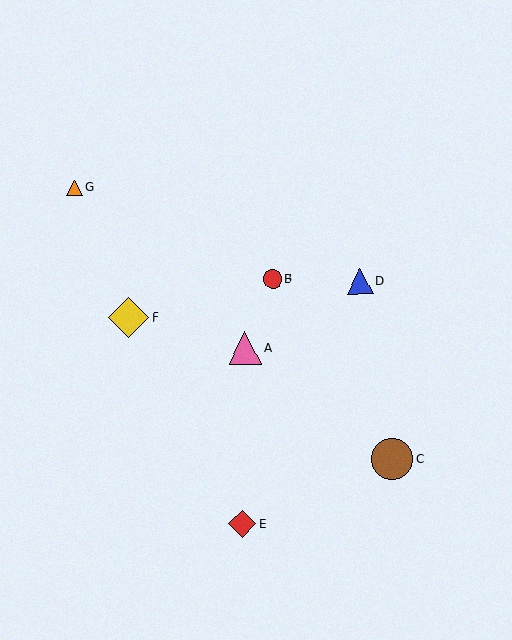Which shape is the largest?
The brown circle (labeled C) is the largest.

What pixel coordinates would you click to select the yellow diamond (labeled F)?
Click at (129, 318) to select the yellow diamond F.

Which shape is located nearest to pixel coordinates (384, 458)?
The brown circle (labeled C) at (392, 459) is nearest to that location.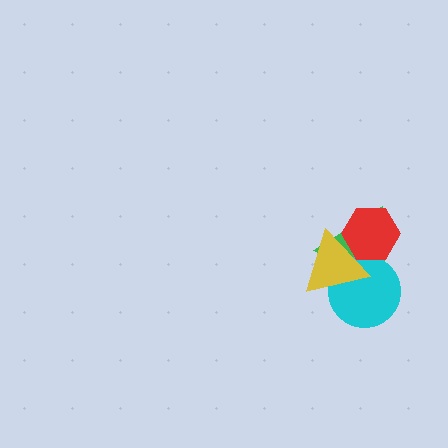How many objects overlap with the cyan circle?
3 objects overlap with the cyan circle.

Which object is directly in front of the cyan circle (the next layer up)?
The yellow triangle is directly in front of the cyan circle.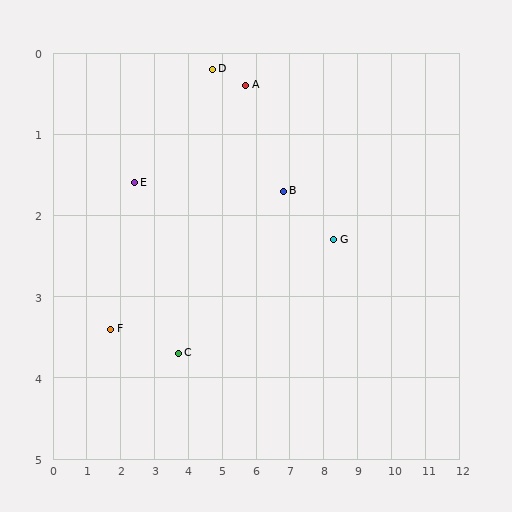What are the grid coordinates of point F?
Point F is at approximately (1.7, 3.4).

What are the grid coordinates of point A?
Point A is at approximately (5.7, 0.4).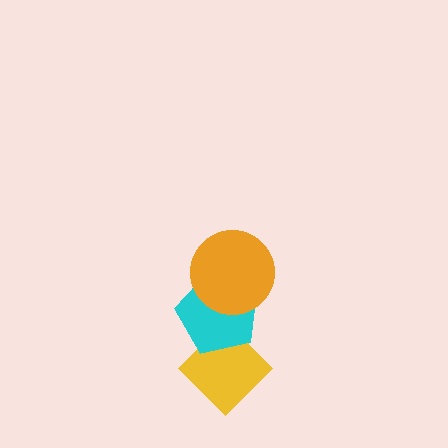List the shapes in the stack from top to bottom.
From top to bottom: the orange circle, the cyan pentagon, the yellow diamond.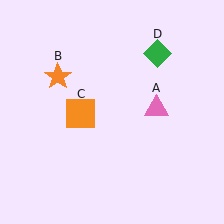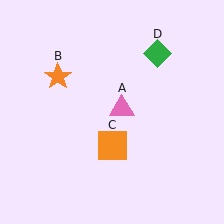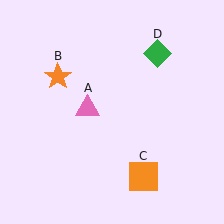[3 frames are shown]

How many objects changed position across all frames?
2 objects changed position: pink triangle (object A), orange square (object C).